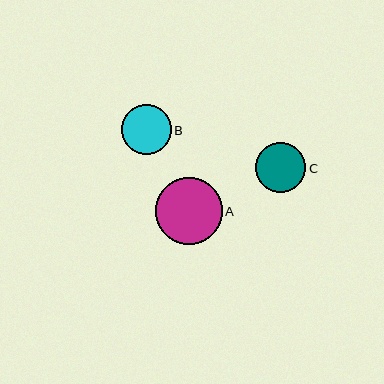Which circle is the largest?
Circle A is the largest with a size of approximately 67 pixels.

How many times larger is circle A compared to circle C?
Circle A is approximately 1.3 times the size of circle C.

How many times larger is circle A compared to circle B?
Circle A is approximately 1.3 times the size of circle B.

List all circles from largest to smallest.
From largest to smallest: A, C, B.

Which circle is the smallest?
Circle B is the smallest with a size of approximately 50 pixels.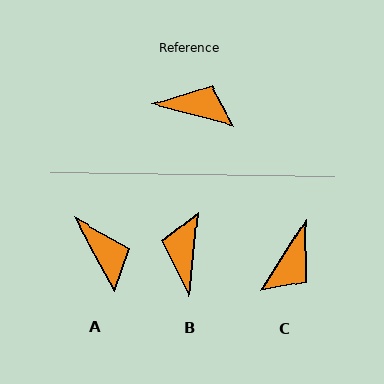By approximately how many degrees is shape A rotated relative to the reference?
Approximately 47 degrees clockwise.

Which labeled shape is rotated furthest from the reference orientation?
C, about 108 degrees away.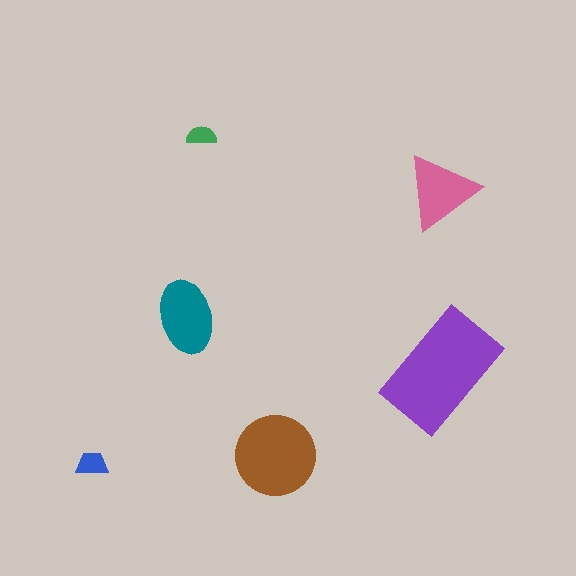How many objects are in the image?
There are 6 objects in the image.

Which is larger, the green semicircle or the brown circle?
The brown circle.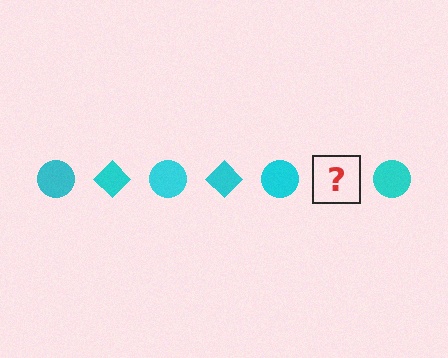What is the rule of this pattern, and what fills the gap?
The rule is that the pattern cycles through circle, diamond shapes in cyan. The gap should be filled with a cyan diamond.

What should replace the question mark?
The question mark should be replaced with a cyan diamond.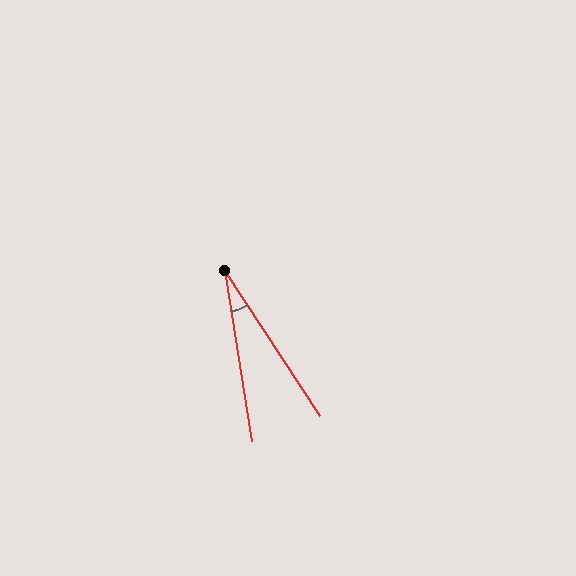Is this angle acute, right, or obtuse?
It is acute.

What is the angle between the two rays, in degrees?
Approximately 24 degrees.